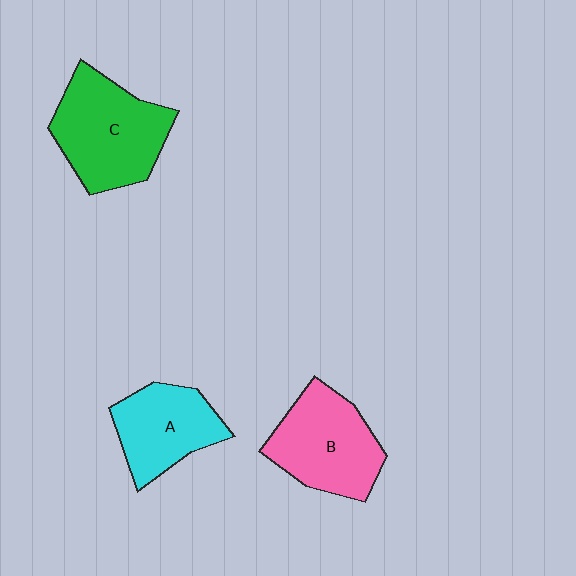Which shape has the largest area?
Shape C (green).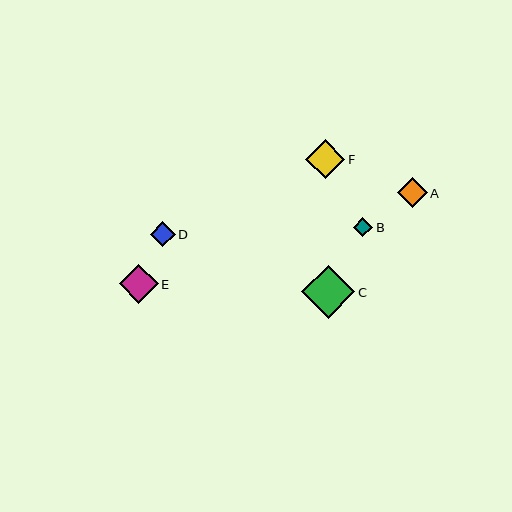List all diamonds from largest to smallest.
From largest to smallest: C, F, E, A, D, B.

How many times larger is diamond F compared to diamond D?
Diamond F is approximately 1.6 times the size of diamond D.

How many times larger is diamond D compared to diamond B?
Diamond D is approximately 1.3 times the size of diamond B.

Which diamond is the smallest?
Diamond B is the smallest with a size of approximately 20 pixels.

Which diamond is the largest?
Diamond C is the largest with a size of approximately 54 pixels.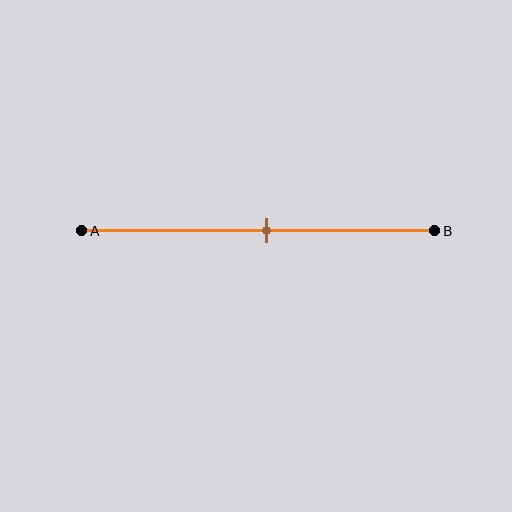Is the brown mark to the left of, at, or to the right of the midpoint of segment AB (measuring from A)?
The brown mark is approximately at the midpoint of segment AB.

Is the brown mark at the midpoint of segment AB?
Yes, the mark is approximately at the midpoint.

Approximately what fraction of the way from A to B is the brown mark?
The brown mark is approximately 50% of the way from A to B.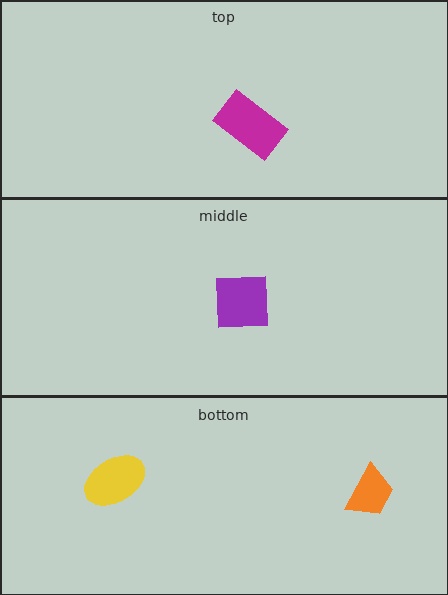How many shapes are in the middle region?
1.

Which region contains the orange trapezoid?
The bottom region.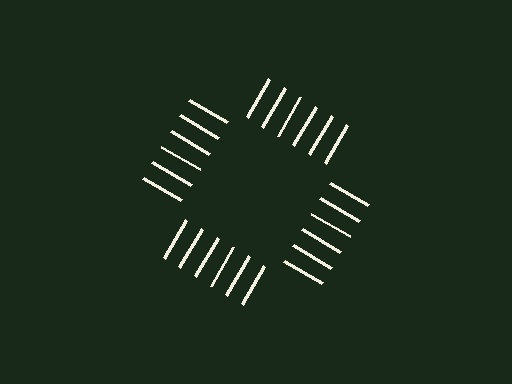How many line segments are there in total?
24 — 6 along each of the 4 edges.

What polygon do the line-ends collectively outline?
An illusory square — the line segments terminate on its edges but no continuous stroke is drawn.